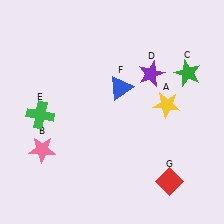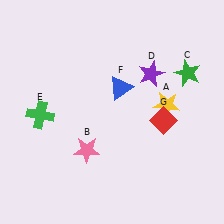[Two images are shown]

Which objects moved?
The objects that moved are: the pink star (B), the red diamond (G).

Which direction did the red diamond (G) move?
The red diamond (G) moved up.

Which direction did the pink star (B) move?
The pink star (B) moved right.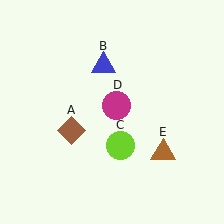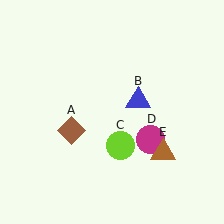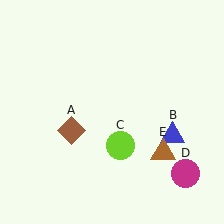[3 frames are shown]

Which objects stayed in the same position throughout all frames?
Brown diamond (object A) and lime circle (object C) and brown triangle (object E) remained stationary.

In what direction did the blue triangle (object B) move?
The blue triangle (object B) moved down and to the right.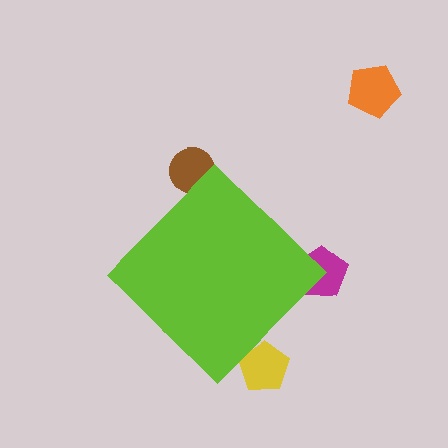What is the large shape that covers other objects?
A lime diamond.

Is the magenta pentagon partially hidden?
Yes, the magenta pentagon is partially hidden behind the lime diamond.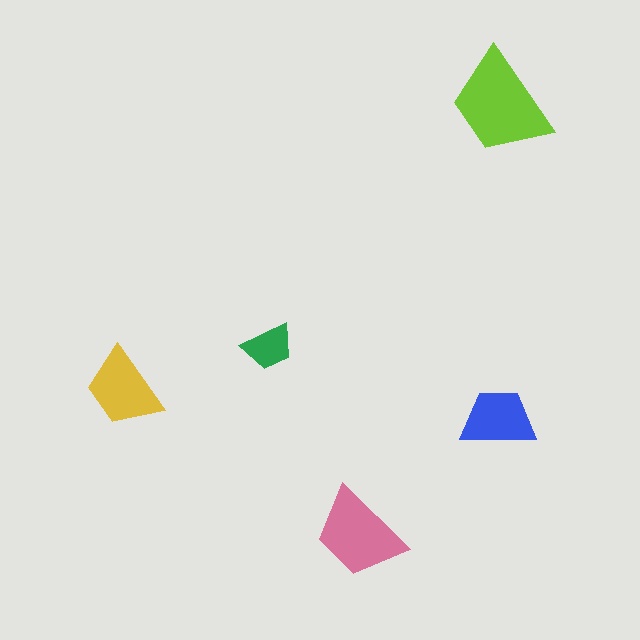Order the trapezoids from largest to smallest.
the lime one, the pink one, the yellow one, the blue one, the green one.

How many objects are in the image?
There are 5 objects in the image.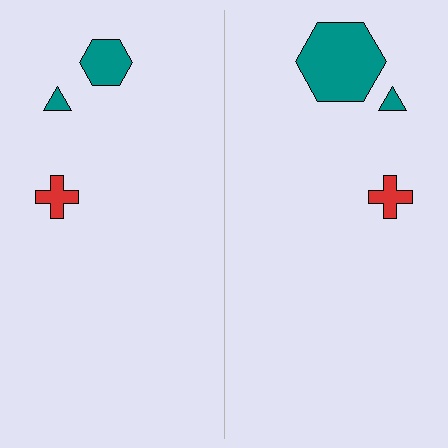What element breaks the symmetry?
The teal hexagon on the right side has a different size than its mirror counterpart.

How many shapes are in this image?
There are 6 shapes in this image.